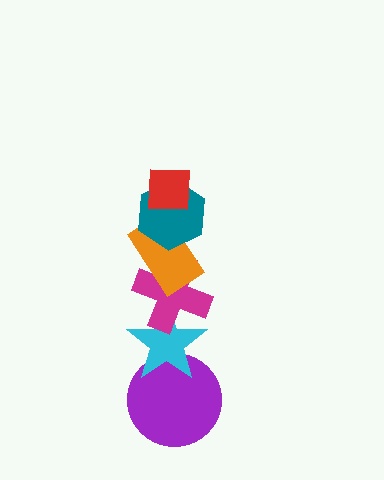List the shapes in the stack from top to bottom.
From top to bottom: the red square, the teal hexagon, the orange rectangle, the magenta cross, the cyan star, the purple circle.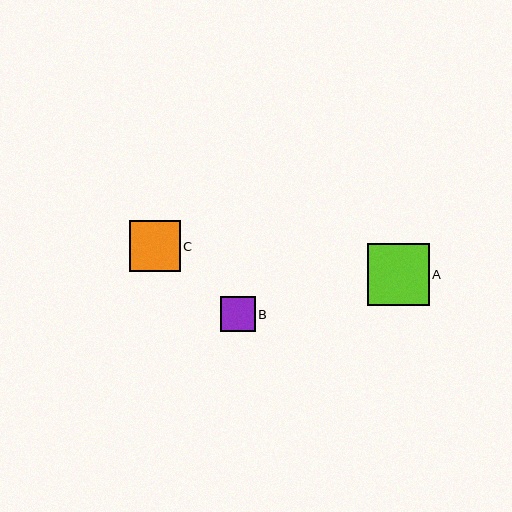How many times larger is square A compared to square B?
Square A is approximately 1.8 times the size of square B.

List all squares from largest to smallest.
From largest to smallest: A, C, B.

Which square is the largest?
Square A is the largest with a size of approximately 62 pixels.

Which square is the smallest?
Square B is the smallest with a size of approximately 35 pixels.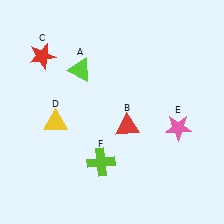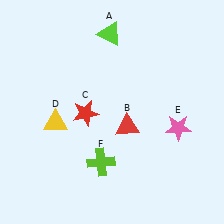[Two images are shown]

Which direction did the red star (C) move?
The red star (C) moved down.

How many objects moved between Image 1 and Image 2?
2 objects moved between the two images.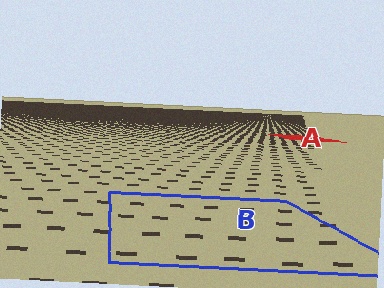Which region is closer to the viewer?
Region B is closer. The texture elements there are larger and more spread out.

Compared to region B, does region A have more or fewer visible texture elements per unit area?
Region A has more texture elements per unit area — they are packed more densely because it is farther away.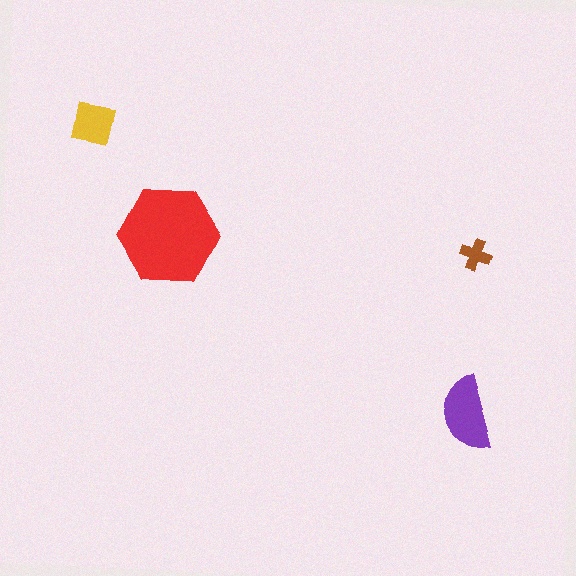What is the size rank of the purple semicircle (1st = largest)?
2nd.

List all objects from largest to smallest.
The red hexagon, the purple semicircle, the yellow square, the brown cross.